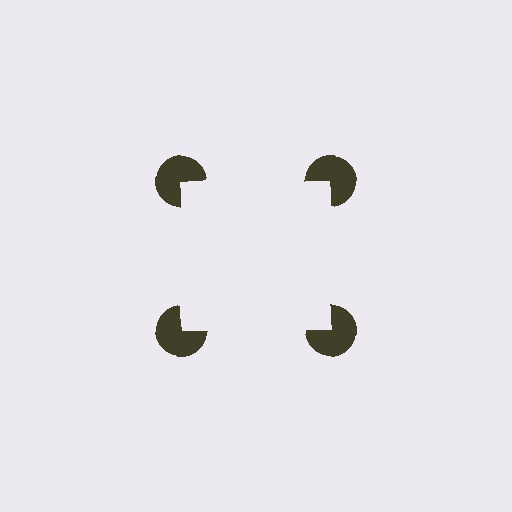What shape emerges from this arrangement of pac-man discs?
An illusory square — its edges are inferred from the aligned wedge cuts in the pac-man discs, not physically drawn.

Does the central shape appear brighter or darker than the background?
It typically appears slightly brighter than the background, even though no actual brightness change is drawn.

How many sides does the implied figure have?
4 sides.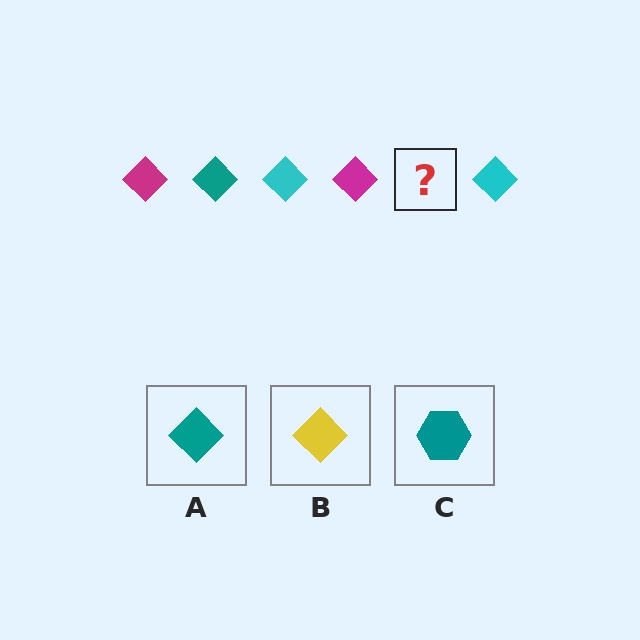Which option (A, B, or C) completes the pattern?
A.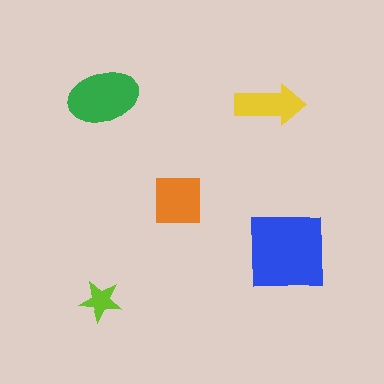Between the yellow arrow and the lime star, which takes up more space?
The yellow arrow.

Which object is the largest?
The blue square.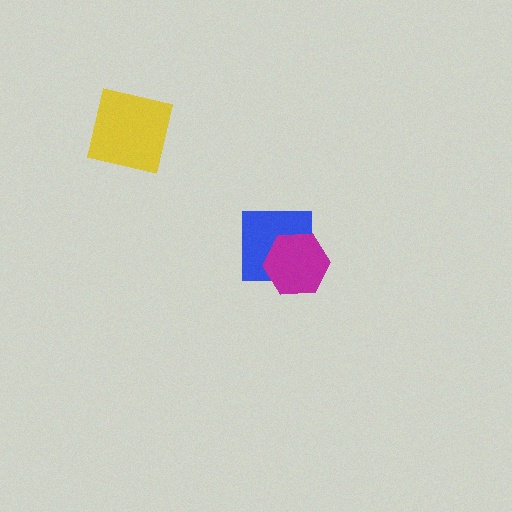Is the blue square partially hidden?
Yes, it is partially covered by another shape.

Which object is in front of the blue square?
The magenta hexagon is in front of the blue square.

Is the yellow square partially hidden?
No, no other shape covers it.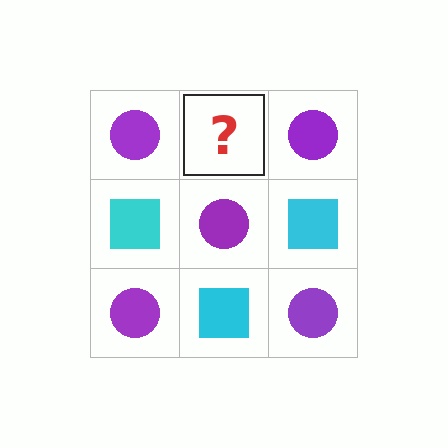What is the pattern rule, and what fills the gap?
The rule is that it alternates purple circle and cyan square in a checkerboard pattern. The gap should be filled with a cyan square.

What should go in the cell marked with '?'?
The missing cell should contain a cyan square.